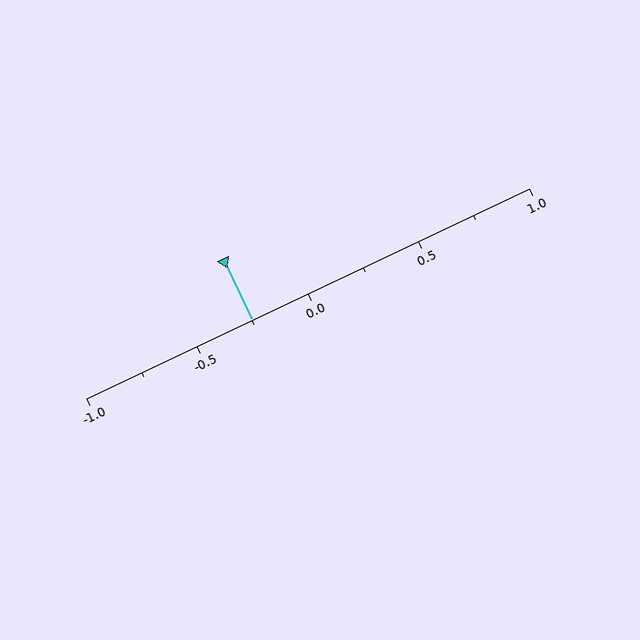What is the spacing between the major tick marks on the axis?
The major ticks are spaced 0.5 apart.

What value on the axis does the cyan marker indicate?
The marker indicates approximately -0.25.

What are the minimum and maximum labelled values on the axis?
The axis runs from -1.0 to 1.0.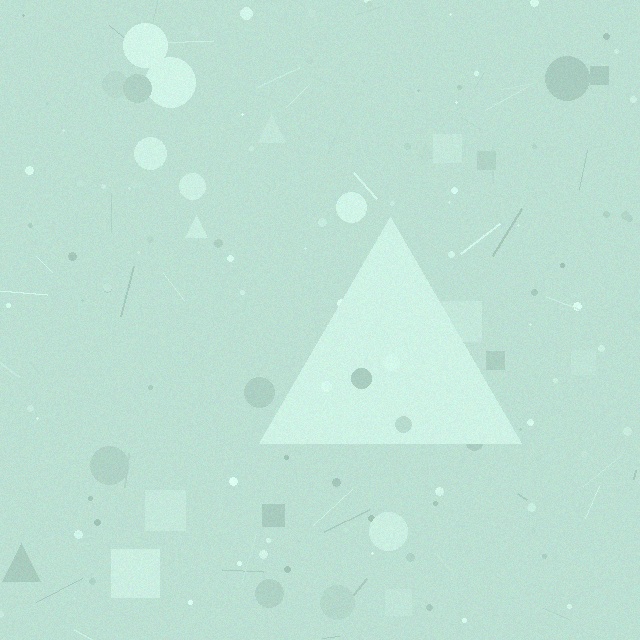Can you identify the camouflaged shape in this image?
The camouflaged shape is a triangle.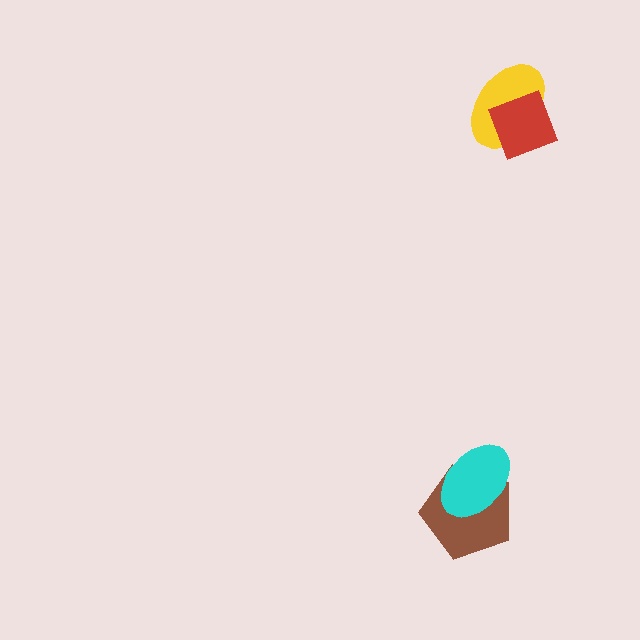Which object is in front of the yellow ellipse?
The red square is in front of the yellow ellipse.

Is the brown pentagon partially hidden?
Yes, it is partially covered by another shape.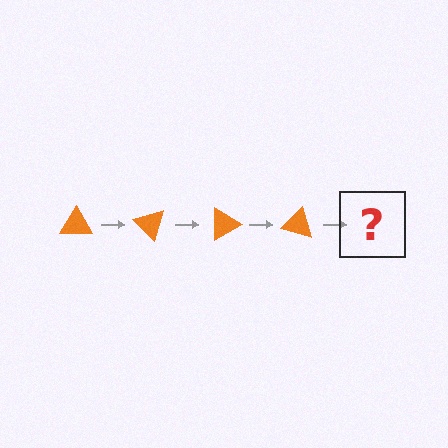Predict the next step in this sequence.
The next step is an orange triangle rotated 180 degrees.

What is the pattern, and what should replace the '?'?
The pattern is that the triangle rotates 45 degrees each step. The '?' should be an orange triangle rotated 180 degrees.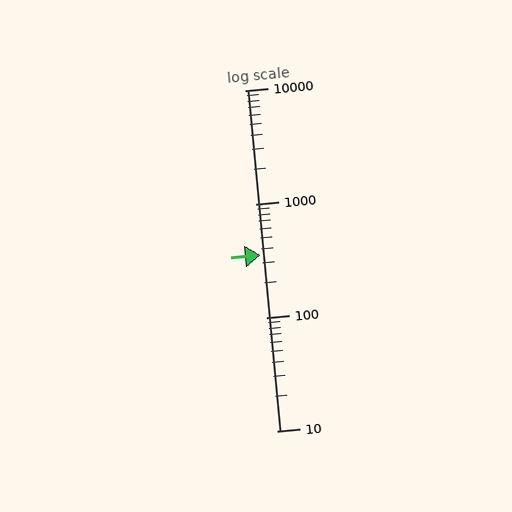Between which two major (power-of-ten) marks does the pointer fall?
The pointer is between 100 and 1000.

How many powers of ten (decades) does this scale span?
The scale spans 3 decades, from 10 to 10000.